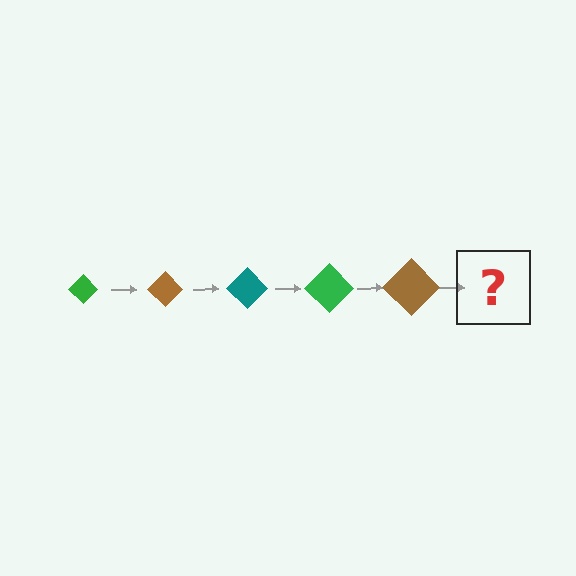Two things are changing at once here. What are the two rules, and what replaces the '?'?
The two rules are that the diamond grows larger each step and the color cycles through green, brown, and teal. The '?' should be a teal diamond, larger than the previous one.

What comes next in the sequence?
The next element should be a teal diamond, larger than the previous one.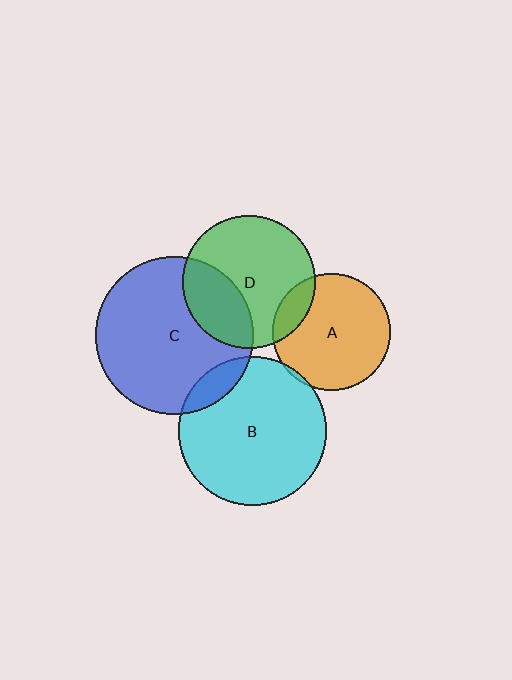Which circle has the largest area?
Circle C (blue).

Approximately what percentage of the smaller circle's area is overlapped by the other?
Approximately 5%.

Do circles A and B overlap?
Yes.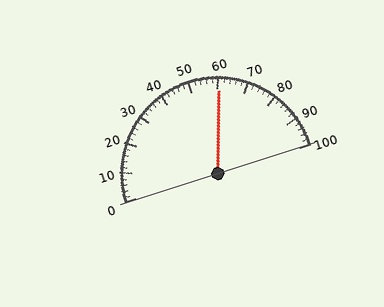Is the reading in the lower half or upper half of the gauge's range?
The reading is in the upper half of the range (0 to 100).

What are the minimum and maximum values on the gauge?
The gauge ranges from 0 to 100.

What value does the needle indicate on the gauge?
The needle indicates approximately 60.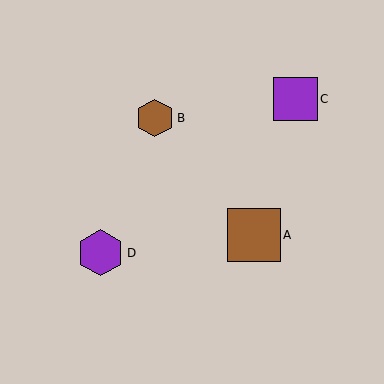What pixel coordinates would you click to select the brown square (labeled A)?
Click at (254, 235) to select the brown square A.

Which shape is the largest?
The brown square (labeled A) is the largest.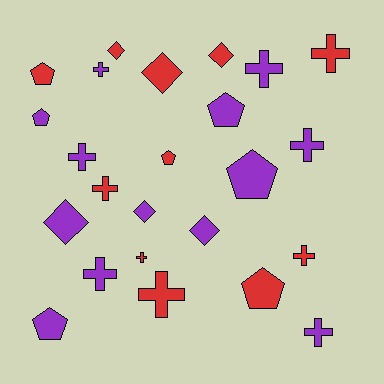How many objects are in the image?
There are 24 objects.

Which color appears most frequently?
Purple, with 13 objects.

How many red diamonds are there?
There are 3 red diamonds.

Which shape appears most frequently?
Cross, with 11 objects.